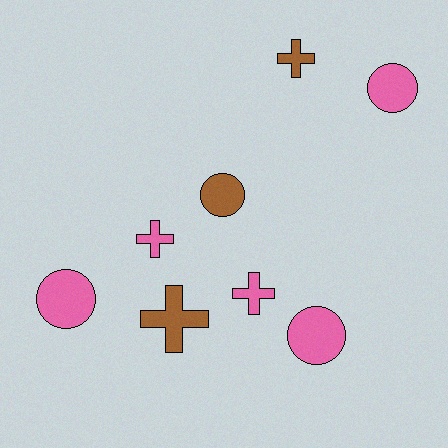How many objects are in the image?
There are 8 objects.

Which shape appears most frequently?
Circle, with 4 objects.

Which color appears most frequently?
Pink, with 5 objects.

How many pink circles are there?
There are 3 pink circles.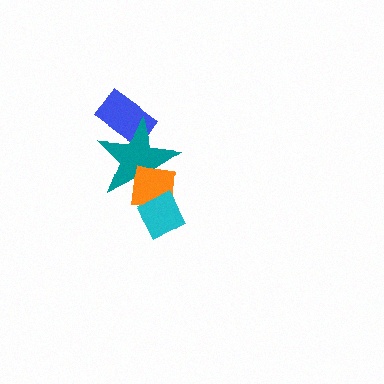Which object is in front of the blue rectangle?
The teal star is in front of the blue rectangle.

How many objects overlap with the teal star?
3 objects overlap with the teal star.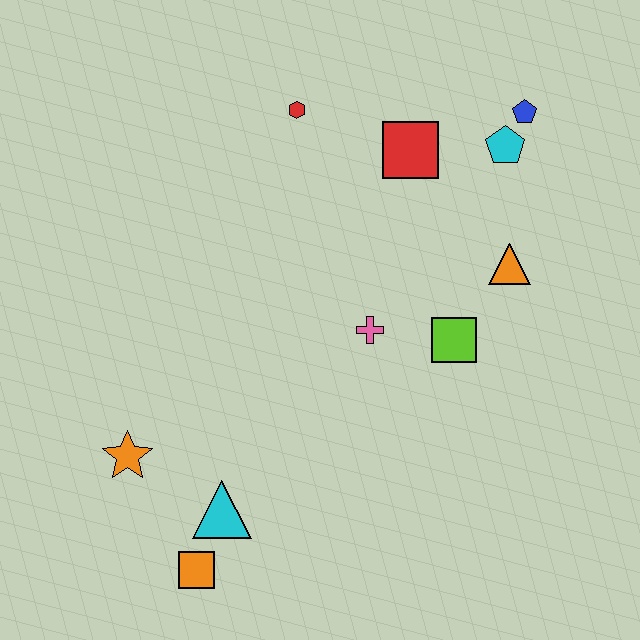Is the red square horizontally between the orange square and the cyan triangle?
No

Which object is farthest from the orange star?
The blue pentagon is farthest from the orange star.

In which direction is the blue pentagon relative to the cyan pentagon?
The blue pentagon is above the cyan pentagon.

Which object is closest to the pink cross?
The lime square is closest to the pink cross.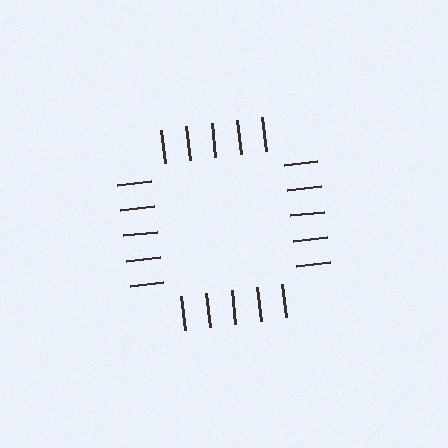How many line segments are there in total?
20 — 5 along each of the 4 edges.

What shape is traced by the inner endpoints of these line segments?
An illusory square — the line segments terminate on its edges but no continuous stroke is drawn.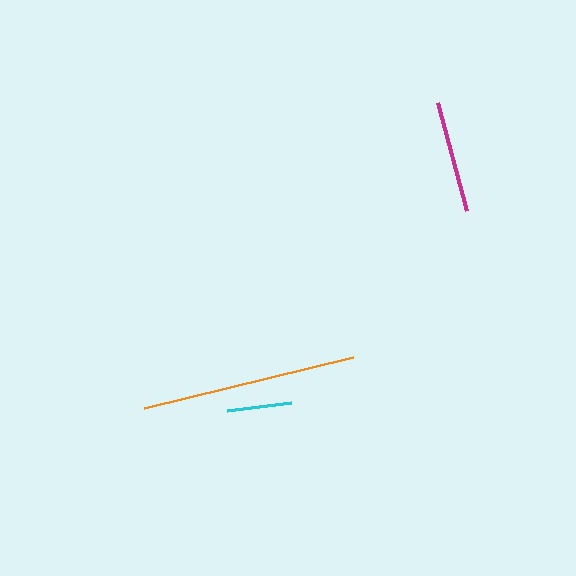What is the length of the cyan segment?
The cyan segment is approximately 64 pixels long.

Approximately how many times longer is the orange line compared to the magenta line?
The orange line is approximately 1.9 times the length of the magenta line.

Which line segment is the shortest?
The cyan line is the shortest at approximately 64 pixels.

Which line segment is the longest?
The orange line is the longest at approximately 215 pixels.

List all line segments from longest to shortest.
From longest to shortest: orange, magenta, cyan.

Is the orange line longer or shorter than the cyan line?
The orange line is longer than the cyan line.